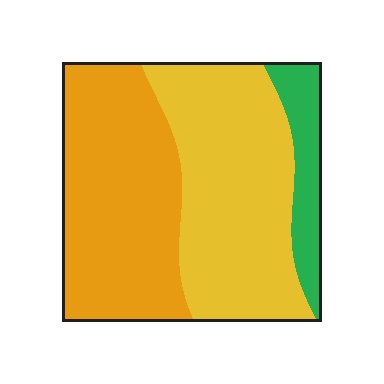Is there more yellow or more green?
Yellow.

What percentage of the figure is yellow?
Yellow takes up between a third and a half of the figure.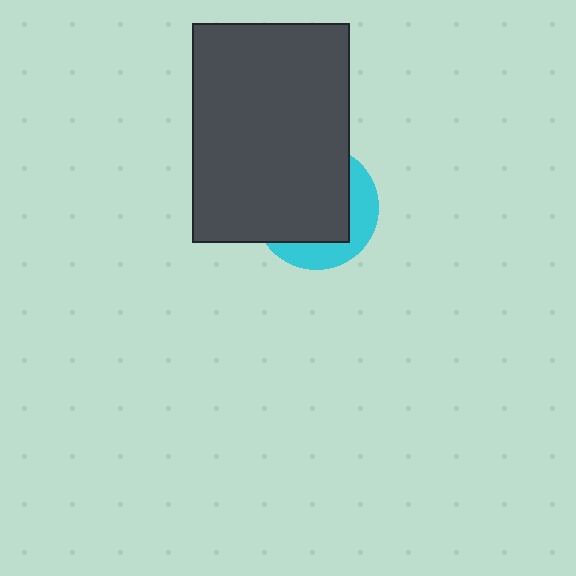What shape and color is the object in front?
The object in front is a dark gray rectangle.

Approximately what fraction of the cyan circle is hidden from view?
Roughly 68% of the cyan circle is hidden behind the dark gray rectangle.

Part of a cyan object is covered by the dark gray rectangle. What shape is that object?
It is a circle.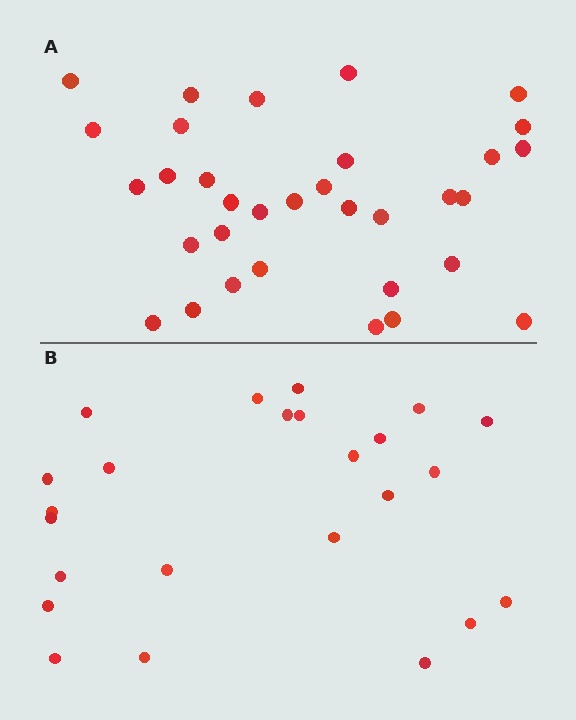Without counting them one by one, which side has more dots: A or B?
Region A (the top region) has more dots.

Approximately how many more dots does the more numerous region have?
Region A has roughly 8 or so more dots than region B.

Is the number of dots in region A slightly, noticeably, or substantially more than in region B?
Region A has noticeably more, but not dramatically so. The ratio is roughly 1.4 to 1.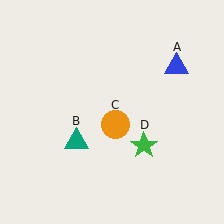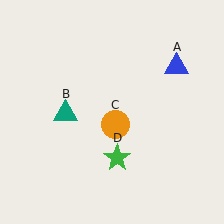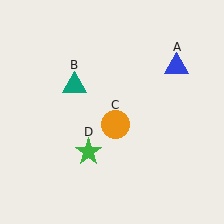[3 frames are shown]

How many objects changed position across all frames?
2 objects changed position: teal triangle (object B), green star (object D).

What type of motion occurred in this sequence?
The teal triangle (object B), green star (object D) rotated clockwise around the center of the scene.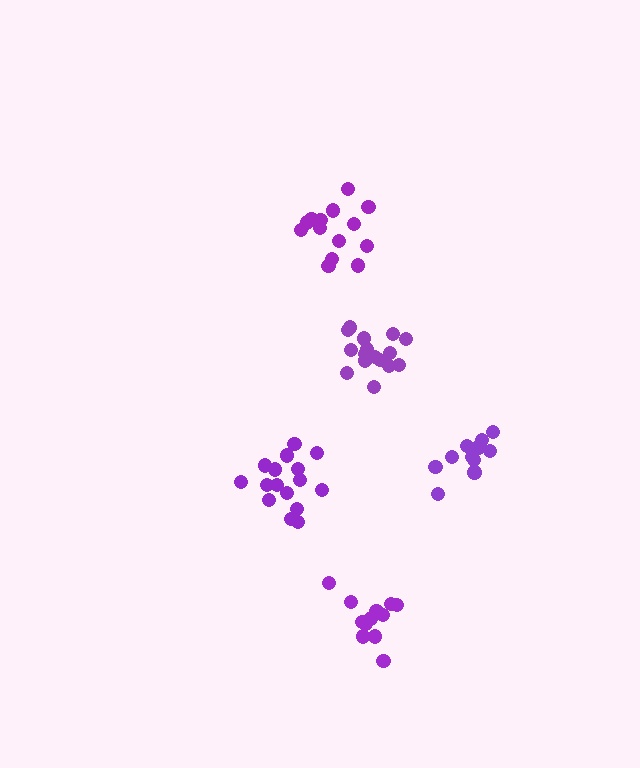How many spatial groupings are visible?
There are 5 spatial groupings.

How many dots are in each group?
Group 1: 14 dots, Group 2: 11 dots, Group 3: 16 dots, Group 4: 12 dots, Group 5: 17 dots (70 total).